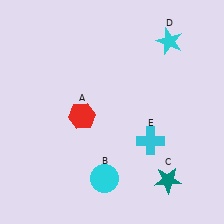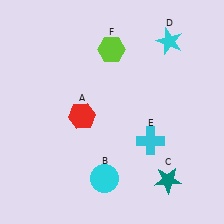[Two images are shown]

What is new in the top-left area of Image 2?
A lime hexagon (F) was added in the top-left area of Image 2.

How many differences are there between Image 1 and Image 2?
There is 1 difference between the two images.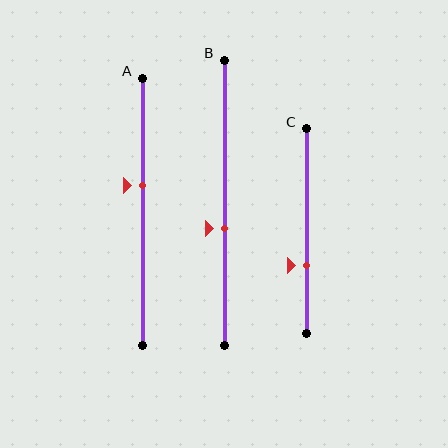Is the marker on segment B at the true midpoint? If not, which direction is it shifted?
No, the marker on segment B is shifted downward by about 9% of the segment length.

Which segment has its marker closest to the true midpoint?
Segment B has its marker closest to the true midpoint.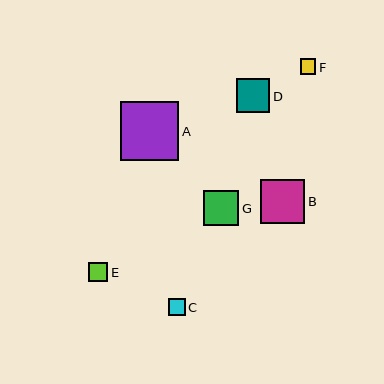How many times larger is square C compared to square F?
Square C is approximately 1.1 times the size of square F.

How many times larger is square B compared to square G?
Square B is approximately 1.2 times the size of square G.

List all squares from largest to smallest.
From largest to smallest: A, B, G, D, E, C, F.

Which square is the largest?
Square A is the largest with a size of approximately 59 pixels.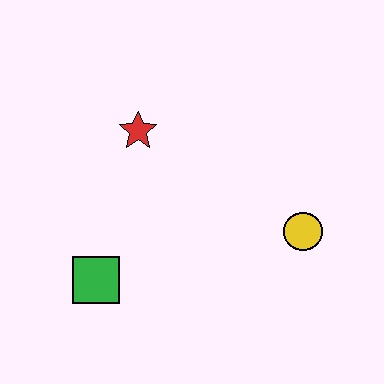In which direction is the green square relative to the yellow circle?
The green square is to the left of the yellow circle.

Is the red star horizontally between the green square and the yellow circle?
Yes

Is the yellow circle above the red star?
No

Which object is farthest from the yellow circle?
The green square is farthest from the yellow circle.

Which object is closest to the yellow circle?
The red star is closest to the yellow circle.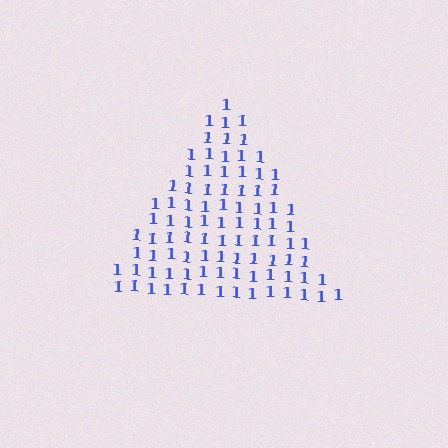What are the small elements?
The small elements are digit 1's.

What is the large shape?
The large shape is a triangle.